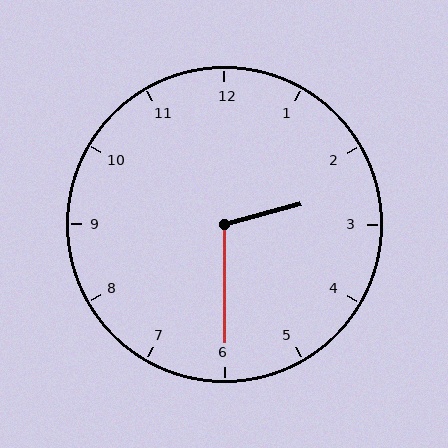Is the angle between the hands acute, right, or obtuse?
It is obtuse.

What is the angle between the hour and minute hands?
Approximately 105 degrees.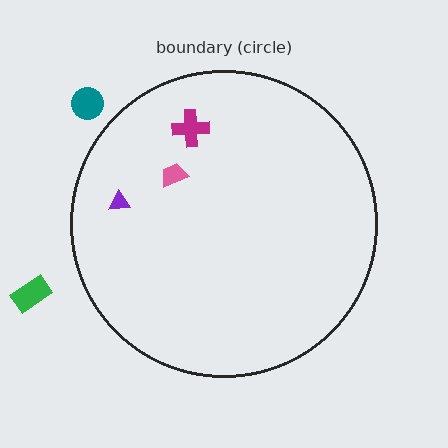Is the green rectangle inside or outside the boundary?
Outside.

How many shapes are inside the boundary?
3 inside, 2 outside.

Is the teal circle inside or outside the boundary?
Outside.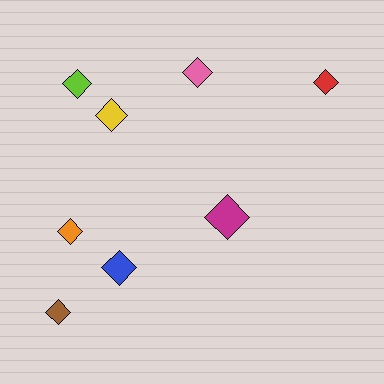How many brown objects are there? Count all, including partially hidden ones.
There is 1 brown object.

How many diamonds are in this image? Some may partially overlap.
There are 8 diamonds.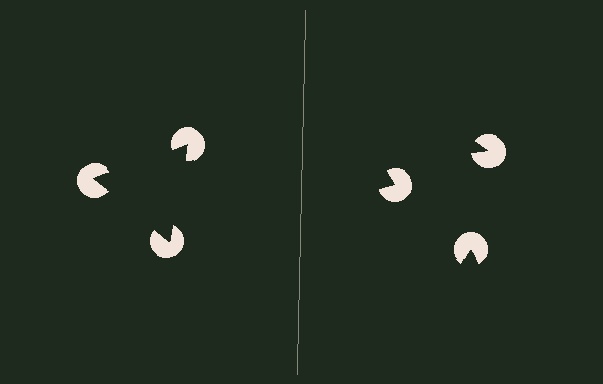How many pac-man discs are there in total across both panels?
6 — 3 on each side.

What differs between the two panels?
The pac-man discs are positioned identically on both sides; only the wedge orientations differ. On the left they align to a triangle; on the right they are misaligned.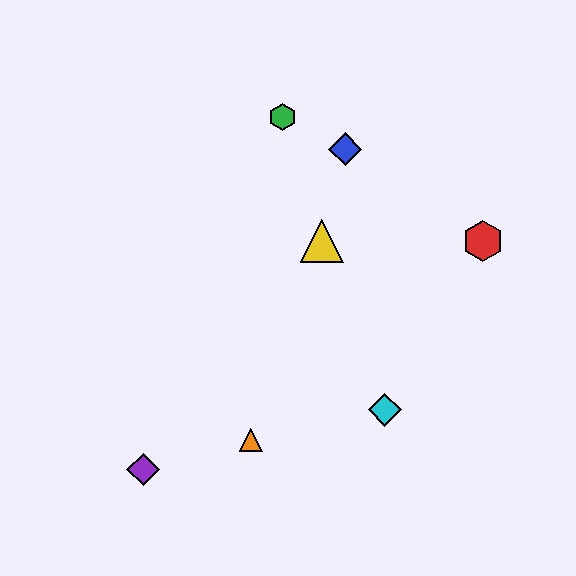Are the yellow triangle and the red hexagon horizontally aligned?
Yes, both are at y≈241.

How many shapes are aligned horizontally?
2 shapes (the red hexagon, the yellow triangle) are aligned horizontally.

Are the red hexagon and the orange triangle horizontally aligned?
No, the red hexagon is at y≈241 and the orange triangle is at y≈440.